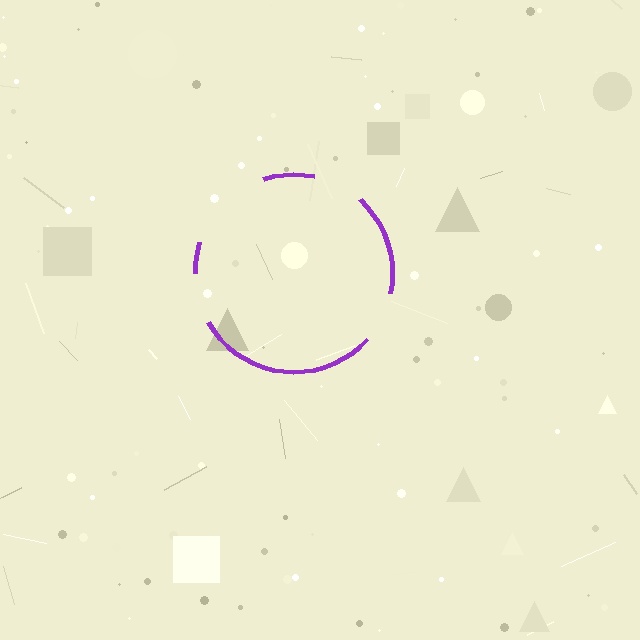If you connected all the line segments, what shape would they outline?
They would outline a circle.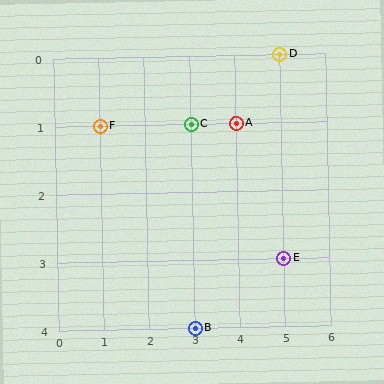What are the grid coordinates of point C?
Point C is at grid coordinates (3, 1).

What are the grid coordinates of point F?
Point F is at grid coordinates (1, 1).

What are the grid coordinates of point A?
Point A is at grid coordinates (4, 1).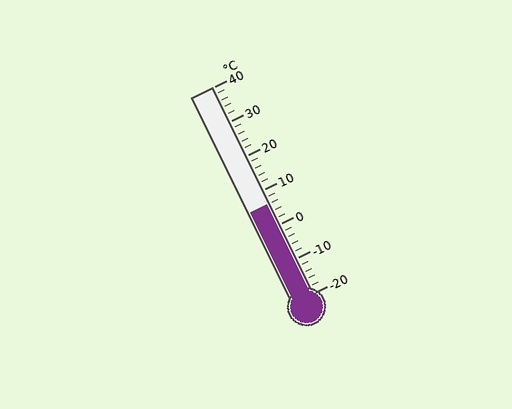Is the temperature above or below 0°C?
The temperature is above 0°C.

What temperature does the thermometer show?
The thermometer shows approximately 6°C.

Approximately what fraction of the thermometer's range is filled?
The thermometer is filled to approximately 45% of its range.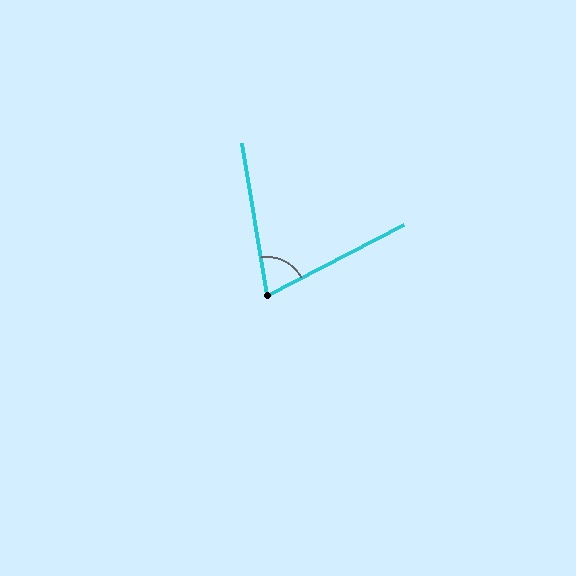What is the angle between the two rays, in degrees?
Approximately 72 degrees.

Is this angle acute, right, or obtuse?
It is acute.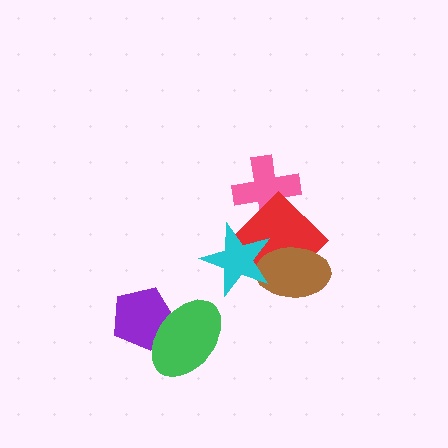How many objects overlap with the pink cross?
1 object overlaps with the pink cross.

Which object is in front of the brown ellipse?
The cyan star is in front of the brown ellipse.